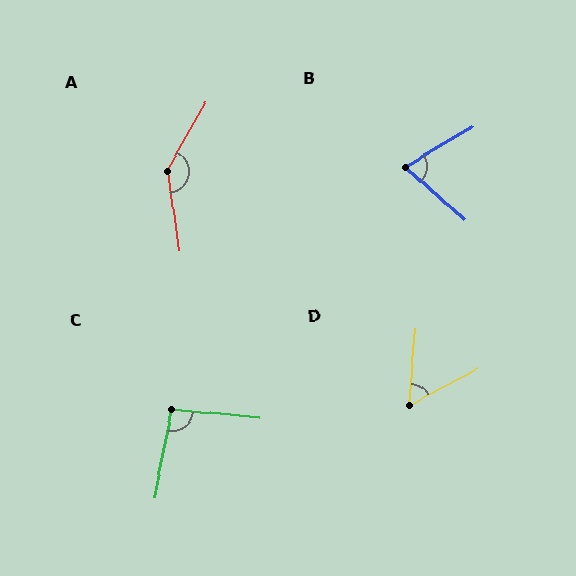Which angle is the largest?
A, at approximately 143 degrees.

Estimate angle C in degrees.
Approximately 96 degrees.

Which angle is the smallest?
D, at approximately 57 degrees.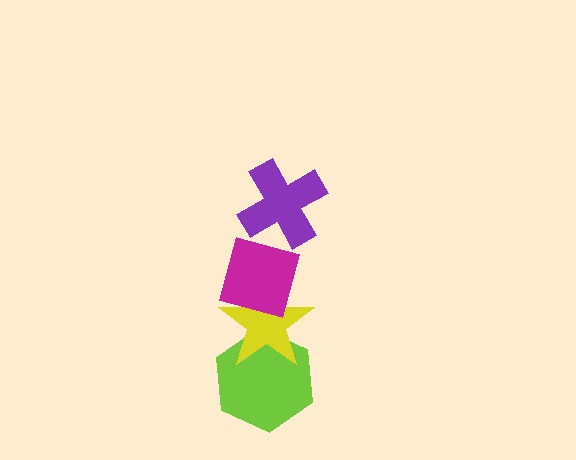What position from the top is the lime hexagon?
The lime hexagon is 4th from the top.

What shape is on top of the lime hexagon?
The yellow star is on top of the lime hexagon.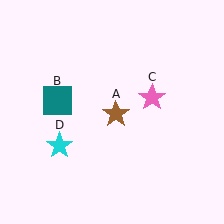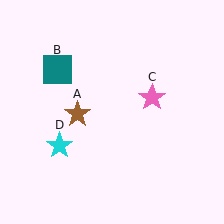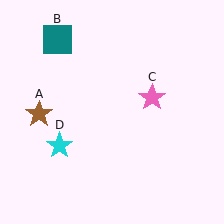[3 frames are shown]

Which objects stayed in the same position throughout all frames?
Pink star (object C) and cyan star (object D) remained stationary.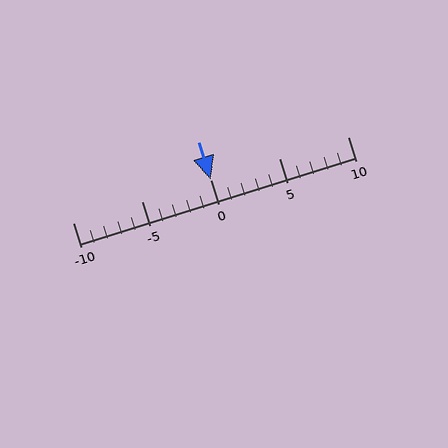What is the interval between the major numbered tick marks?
The major tick marks are spaced 5 units apart.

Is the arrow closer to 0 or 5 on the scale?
The arrow is closer to 0.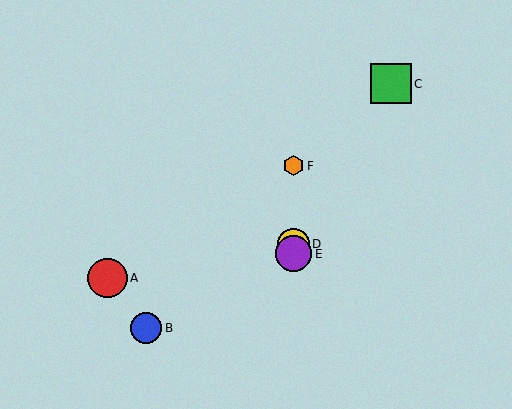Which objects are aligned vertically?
Objects D, E, F are aligned vertically.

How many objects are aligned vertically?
3 objects (D, E, F) are aligned vertically.